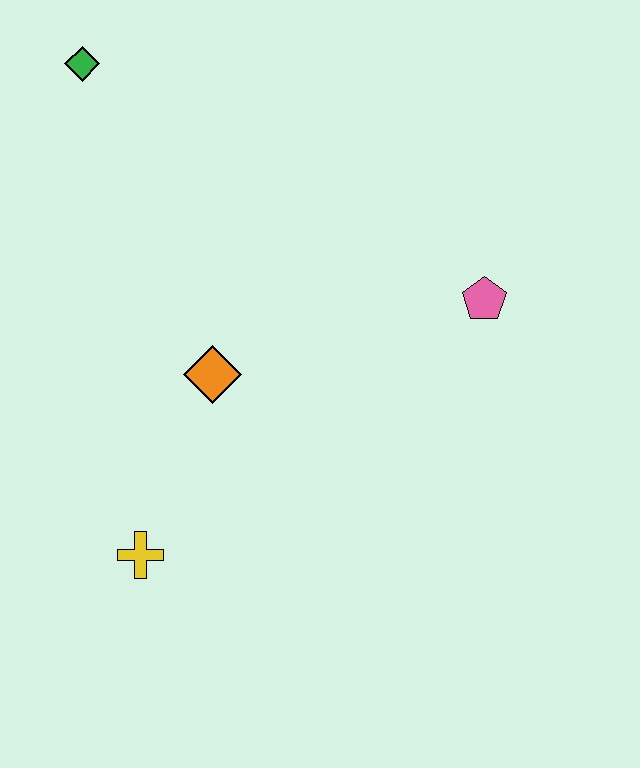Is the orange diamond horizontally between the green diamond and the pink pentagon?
Yes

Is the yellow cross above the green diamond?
No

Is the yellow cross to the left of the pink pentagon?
Yes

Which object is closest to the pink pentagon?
The orange diamond is closest to the pink pentagon.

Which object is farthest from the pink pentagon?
The green diamond is farthest from the pink pentagon.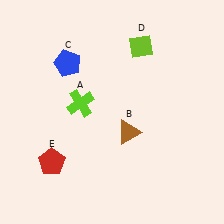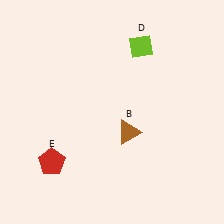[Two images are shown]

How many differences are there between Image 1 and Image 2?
There are 2 differences between the two images.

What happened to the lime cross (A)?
The lime cross (A) was removed in Image 2. It was in the top-left area of Image 1.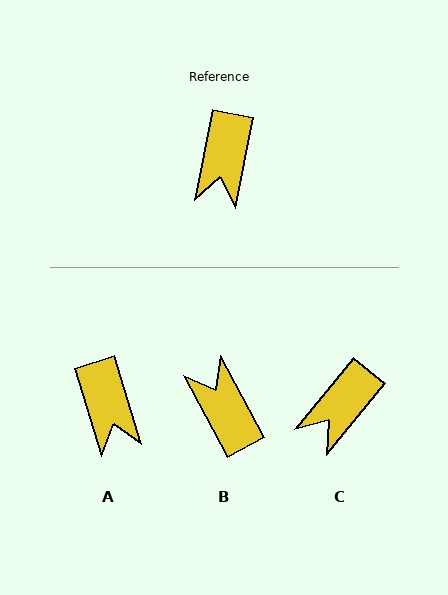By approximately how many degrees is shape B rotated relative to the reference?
Approximately 142 degrees clockwise.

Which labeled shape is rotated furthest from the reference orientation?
B, about 142 degrees away.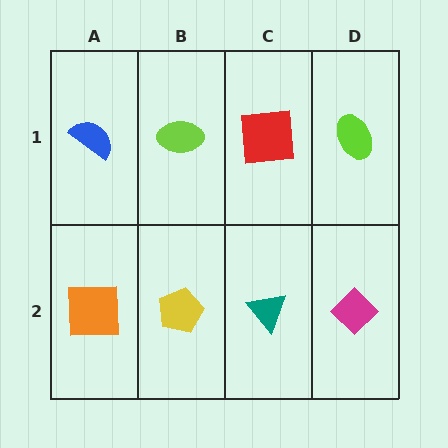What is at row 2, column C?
A teal triangle.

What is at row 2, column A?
An orange square.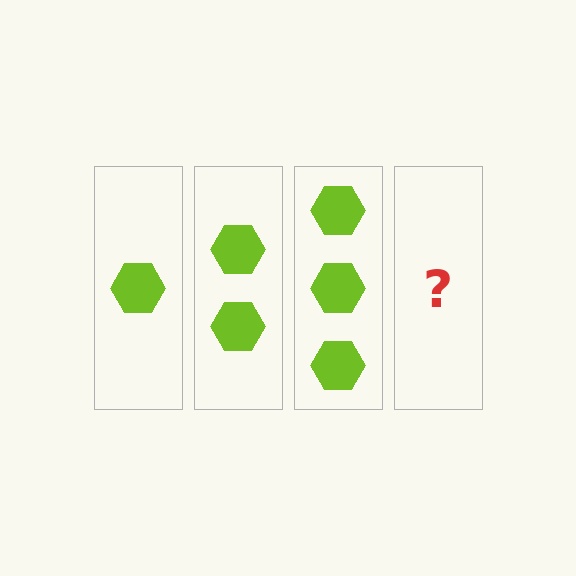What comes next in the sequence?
The next element should be 4 hexagons.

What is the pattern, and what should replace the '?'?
The pattern is that each step adds one more hexagon. The '?' should be 4 hexagons.